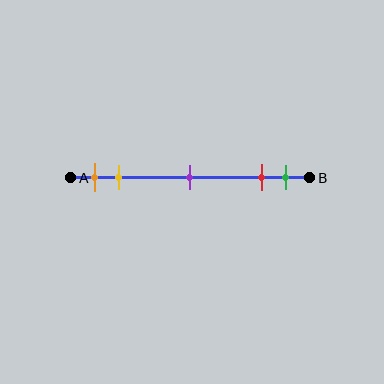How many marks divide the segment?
There are 5 marks dividing the segment.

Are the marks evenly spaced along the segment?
No, the marks are not evenly spaced.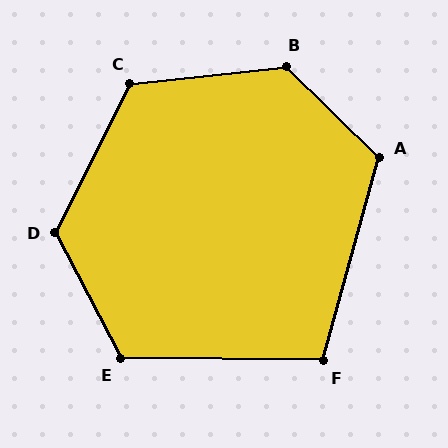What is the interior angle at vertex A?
Approximately 119 degrees (obtuse).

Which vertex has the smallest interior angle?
F, at approximately 105 degrees.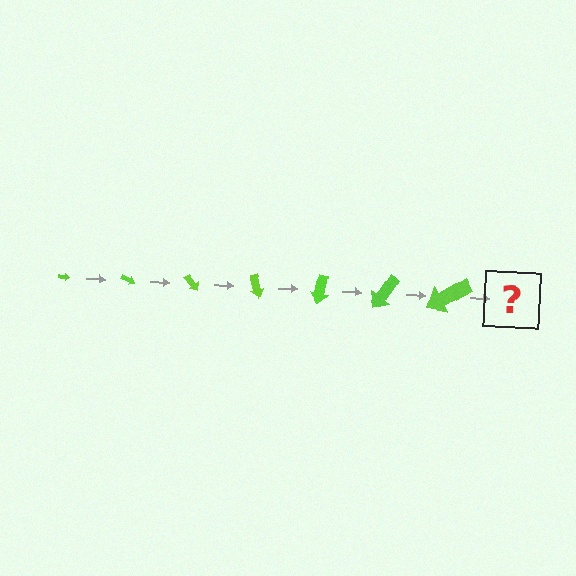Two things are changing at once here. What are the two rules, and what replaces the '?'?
The two rules are that the arrow grows larger each step and it rotates 25 degrees each step. The '?' should be an arrow, larger than the previous one and rotated 175 degrees from the start.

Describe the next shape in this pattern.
It should be an arrow, larger than the previous one and rotated 175 degrees from the start.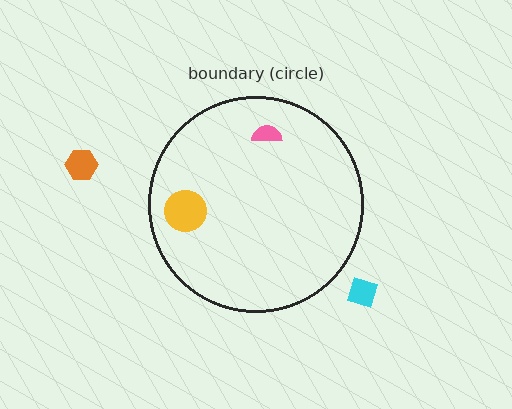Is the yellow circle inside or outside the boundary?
Inside.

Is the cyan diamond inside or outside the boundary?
Outside.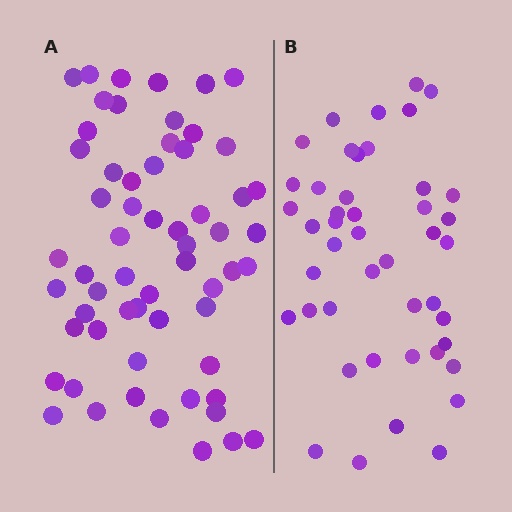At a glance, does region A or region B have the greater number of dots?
Region A (the left region) has more dots.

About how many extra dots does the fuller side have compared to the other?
Region A has approximately 15 more dots than region B.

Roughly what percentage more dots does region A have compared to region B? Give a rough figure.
About 35% more.